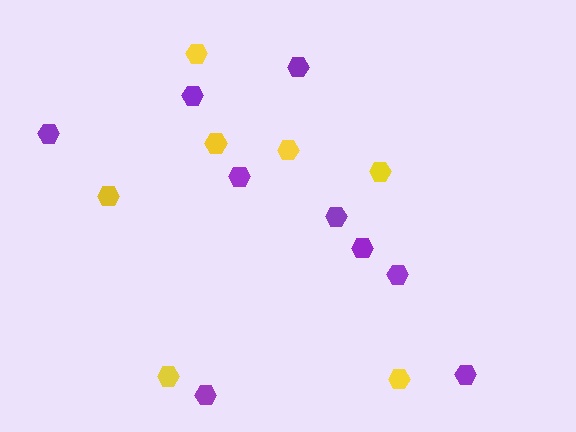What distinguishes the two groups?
There are 2 groups: one group of purple hexagons (9) and one group of yellow hexagons (7).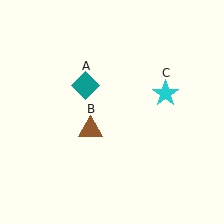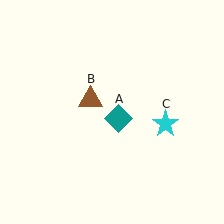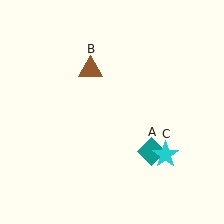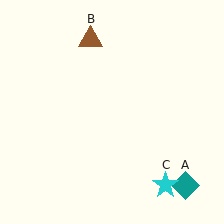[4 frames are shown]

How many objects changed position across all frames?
3 objects changed position: teal diamond (object A), brown triangle (object B), cyan star (object C).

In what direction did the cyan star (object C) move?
The cyan star (object C) moved down.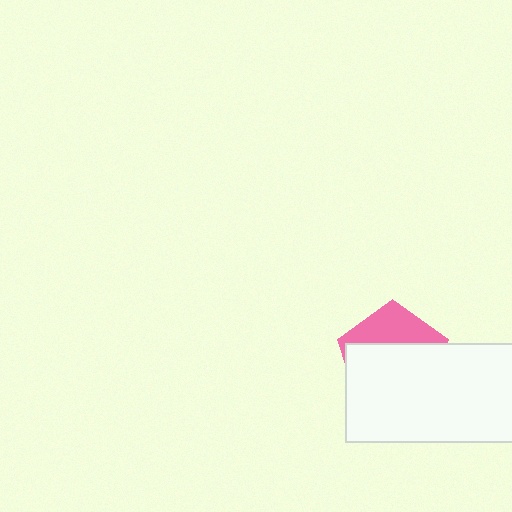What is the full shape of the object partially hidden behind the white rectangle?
The partially hidden object is a pink pentagon.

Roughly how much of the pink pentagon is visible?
A small part of it is visible (roughly 34%).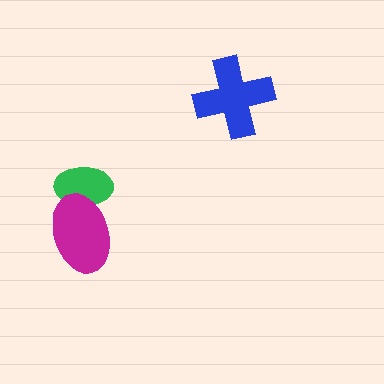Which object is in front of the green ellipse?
The magenta ellipse is in front of the green ellipse.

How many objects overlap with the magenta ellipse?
1 object overlaps with the magenta ellipse.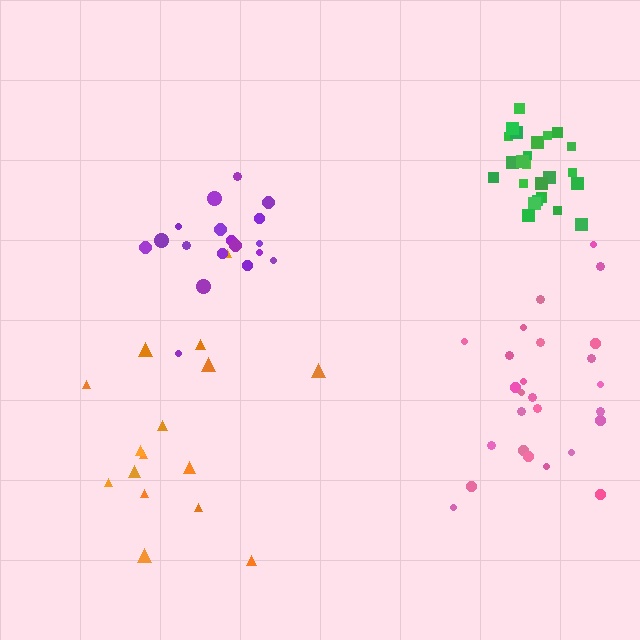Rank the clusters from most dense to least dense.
green, purple, pink, orange.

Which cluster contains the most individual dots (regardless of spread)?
Pink (26).